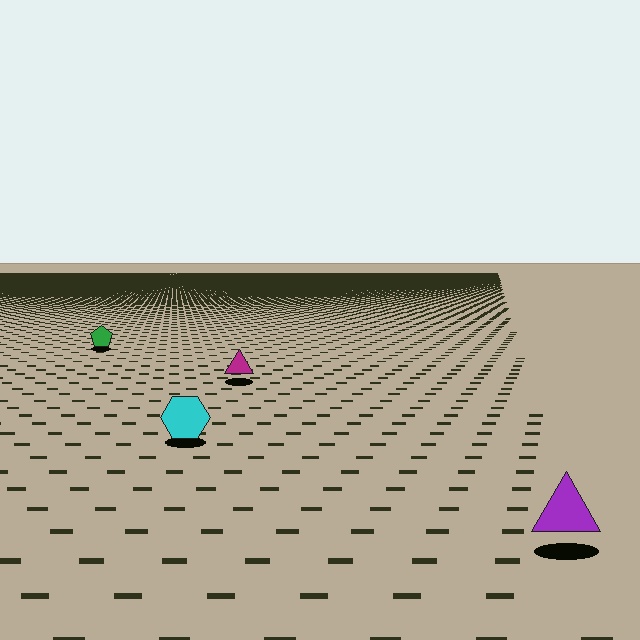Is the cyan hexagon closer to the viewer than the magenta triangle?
Yes. The cyan hexagon is closer — you can tell from the texture gradient: the ground texture is coarser near it.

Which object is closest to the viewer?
The purple triangle is closest. The texture marks near it are larger and more spread out.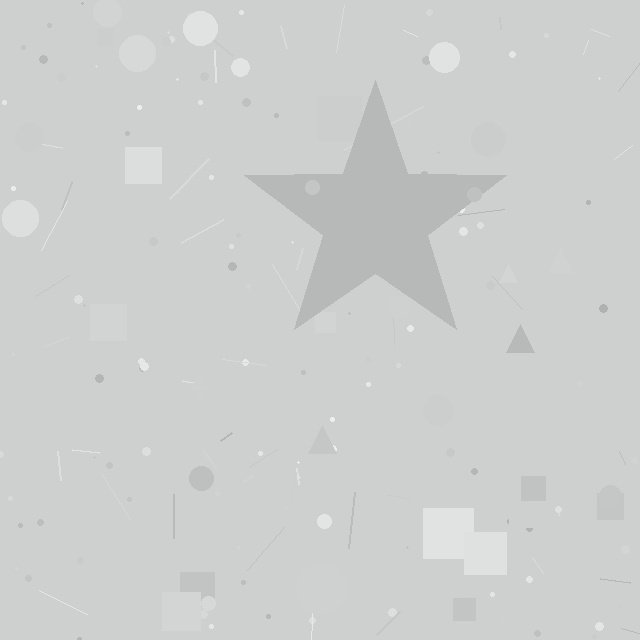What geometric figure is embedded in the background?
A star is embedded in the background.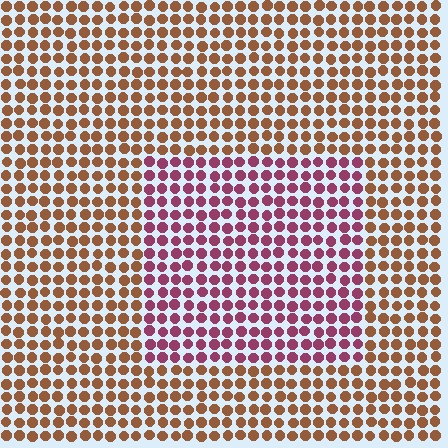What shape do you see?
I see a rectangle.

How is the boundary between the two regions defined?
The boundary is defined purely by a slight shift in hue (about 51 degrees). Spacing, size, and orientation are identical on both sides.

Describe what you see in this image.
The image is filled with small brown elements in a uniform arrangement. A rectangle-shaped region is visible where the elements are tinted to a slightly different hue, forming a subtle color boundary.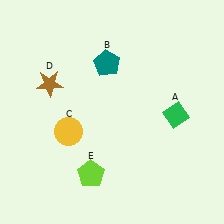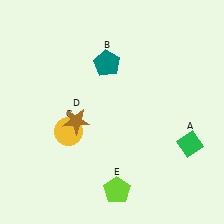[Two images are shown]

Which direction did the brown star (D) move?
The brown star (D) moved down.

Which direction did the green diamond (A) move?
The green diamond (A) moved down.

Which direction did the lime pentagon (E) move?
The lime pentagon (E) moved right.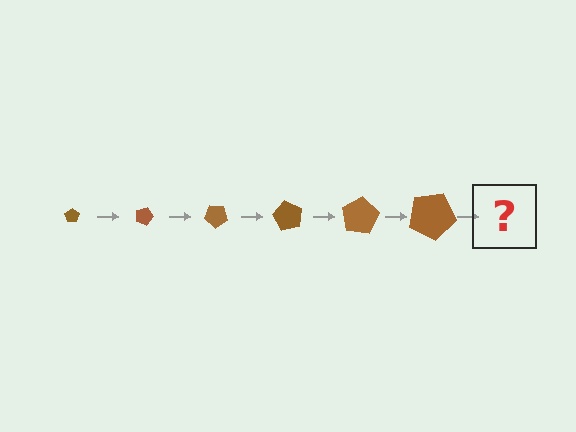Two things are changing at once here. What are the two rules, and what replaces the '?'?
The two rules are that the pentagon grows larger each step and it rotates 20 degrees each step. The '?' should be a pentagon, larger than the previous one and rotated 120 degrees from the start.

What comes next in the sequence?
The next element should be a pentagon, larger than the previous one and rotated 120 degrees from the start.